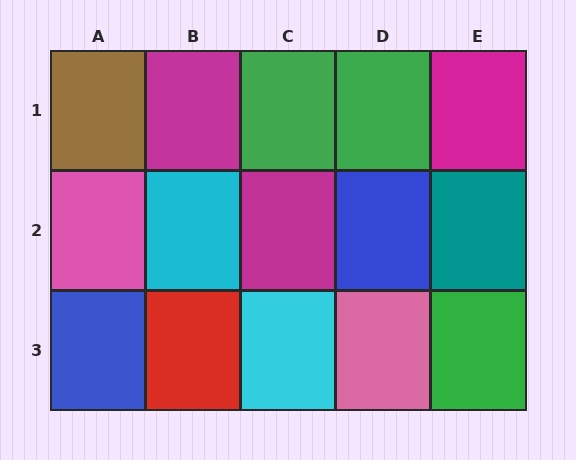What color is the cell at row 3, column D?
Pink.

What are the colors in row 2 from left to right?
Pink, cyan, magenta, blue, teal.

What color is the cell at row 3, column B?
Red.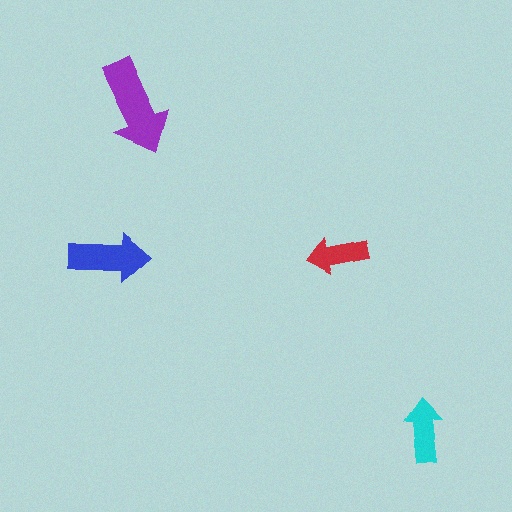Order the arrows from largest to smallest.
the purple one, the blue one, the cyan one, the red one.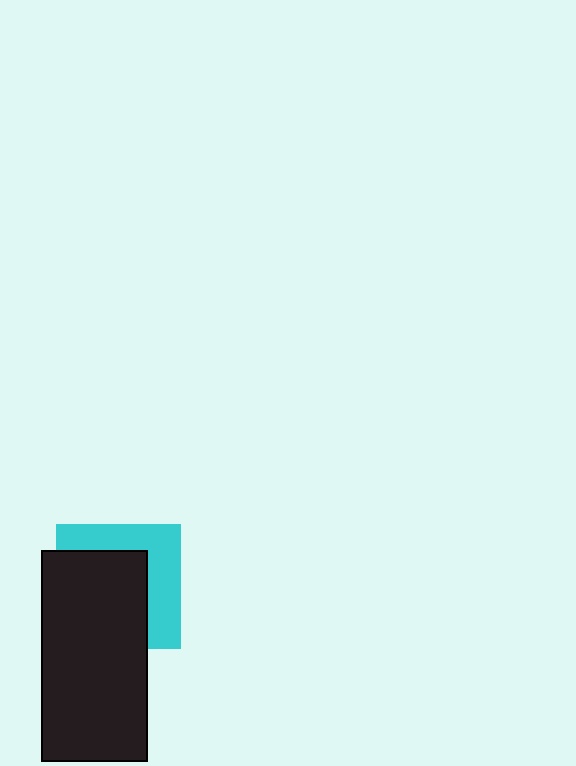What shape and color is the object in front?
The object in front is a black rectangle.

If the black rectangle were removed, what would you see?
You would see the complete cyan square.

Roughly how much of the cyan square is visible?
A small part of it is visible (roughly 42%).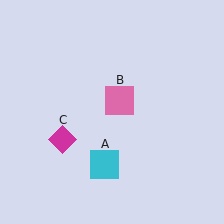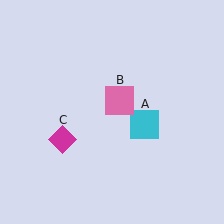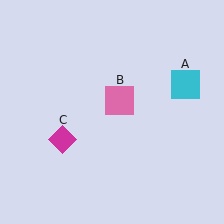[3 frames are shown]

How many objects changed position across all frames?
1 object changed position: cyan square (object A).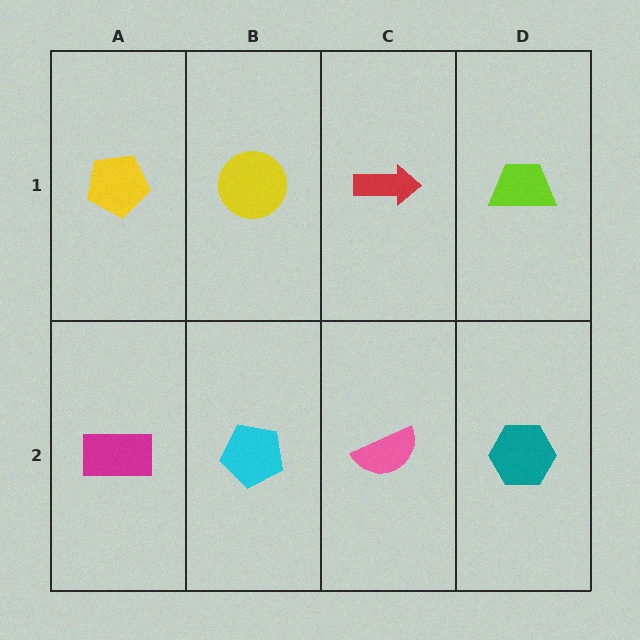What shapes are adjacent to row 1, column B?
A cyan pentagon (row 2, column B), a yellow pentagon (row 1, column A), a red arrow (row 1, column C).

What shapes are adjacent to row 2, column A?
A yellow pentagon (row 1, column A), a cyan pentagon (row 2, column B).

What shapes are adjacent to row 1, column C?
A pink semicircle (row 2, column C), a yellow circle (row 1, column B), a lime trapezoid (row 1, column D).